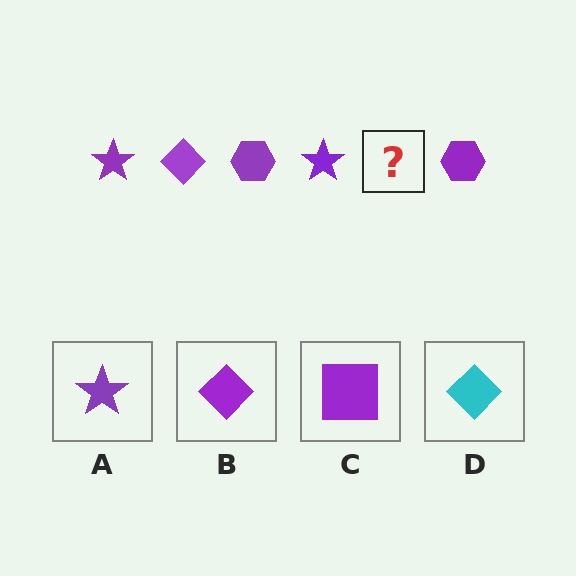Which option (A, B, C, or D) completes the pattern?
B.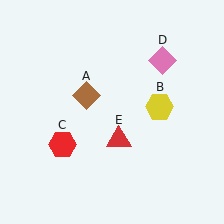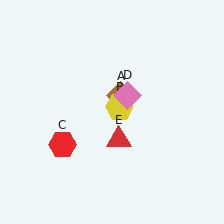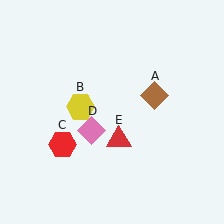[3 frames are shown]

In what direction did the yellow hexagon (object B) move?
The yellow hexagon (object B) moved left.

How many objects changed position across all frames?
3 objects changed position: brown diamond (object A), yellow hexagon (object B), pink diamond (object D).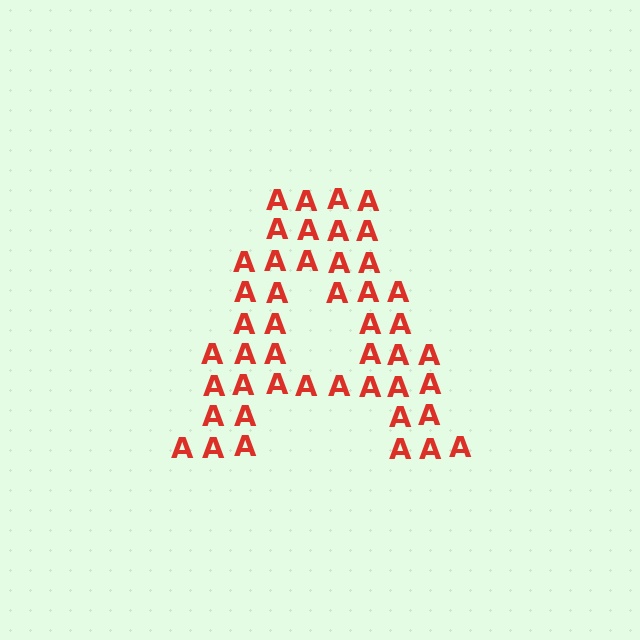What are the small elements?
The small elements are letter A's.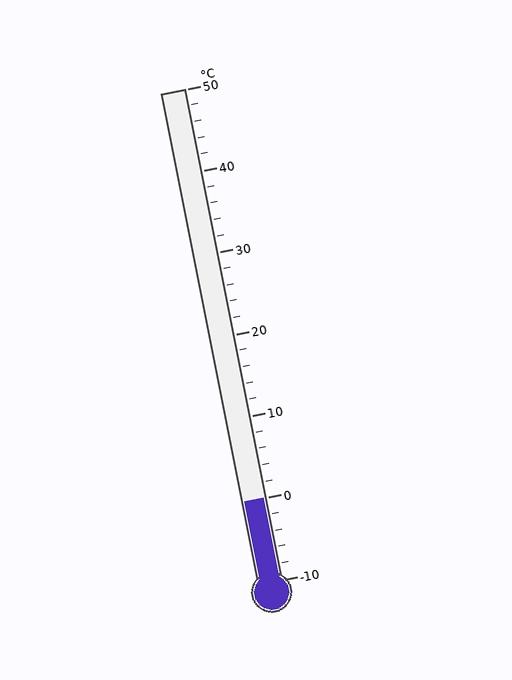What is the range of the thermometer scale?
The thermometer scale ranges from -10°C to 50°C.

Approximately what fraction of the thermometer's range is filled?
The thermometer is filled to approximately 15% of its range.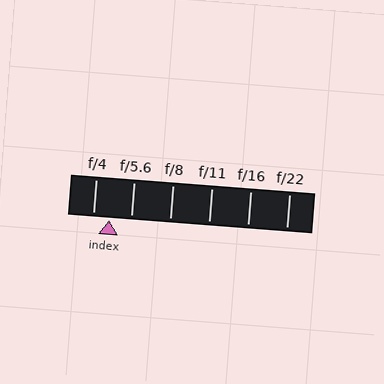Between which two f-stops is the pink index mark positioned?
The index mark is between f/4 and f/5.6.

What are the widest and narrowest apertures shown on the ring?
The widest aperture shown is f/4 and the narrowest is f/22.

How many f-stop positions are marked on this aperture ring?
There are 6 f-stop positions marked.